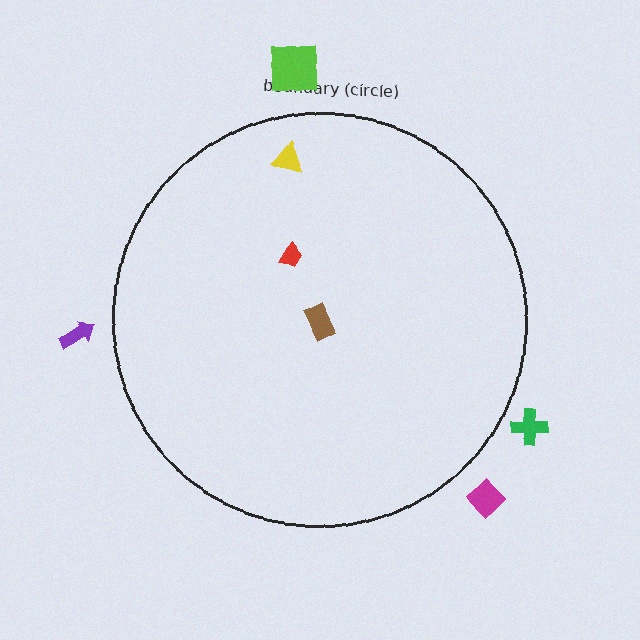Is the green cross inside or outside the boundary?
Outside.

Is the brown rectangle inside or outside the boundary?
Inside.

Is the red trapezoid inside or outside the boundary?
Inside.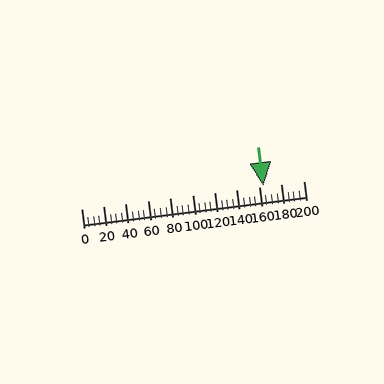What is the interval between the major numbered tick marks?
The major tick marks are spaced 20 units apart.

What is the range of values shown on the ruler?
The ruler shows values from 0 to 200.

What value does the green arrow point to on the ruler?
The green arrow points to approximately 164.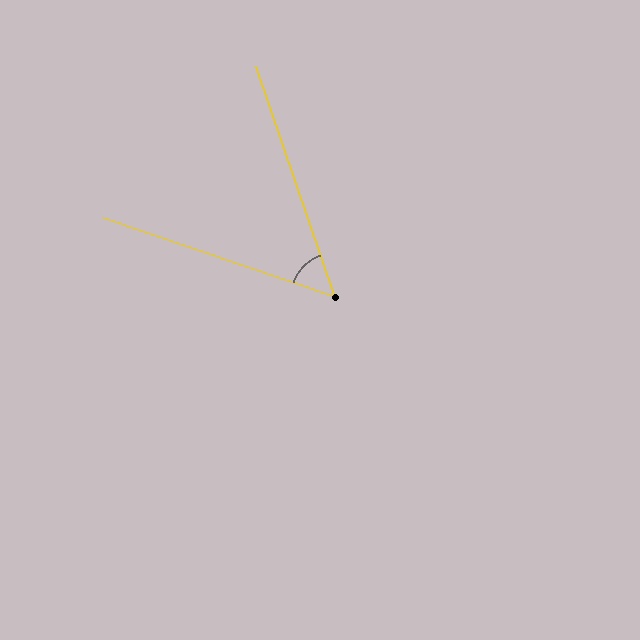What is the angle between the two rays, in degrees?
Approximately 52 degrees.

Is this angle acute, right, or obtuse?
It is acute.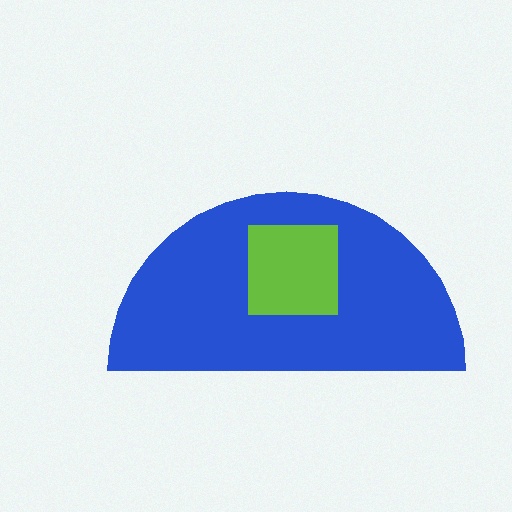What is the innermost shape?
The lime square.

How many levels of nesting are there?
2.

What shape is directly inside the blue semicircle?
The lime square.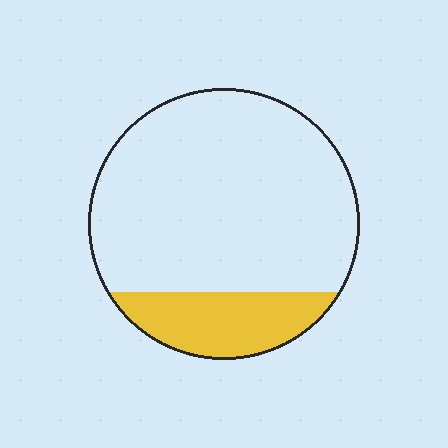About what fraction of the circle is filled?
About one fifth (1/5).